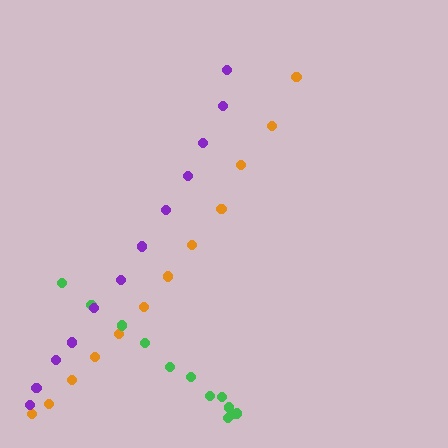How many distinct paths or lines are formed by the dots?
There are 3 distinct paths.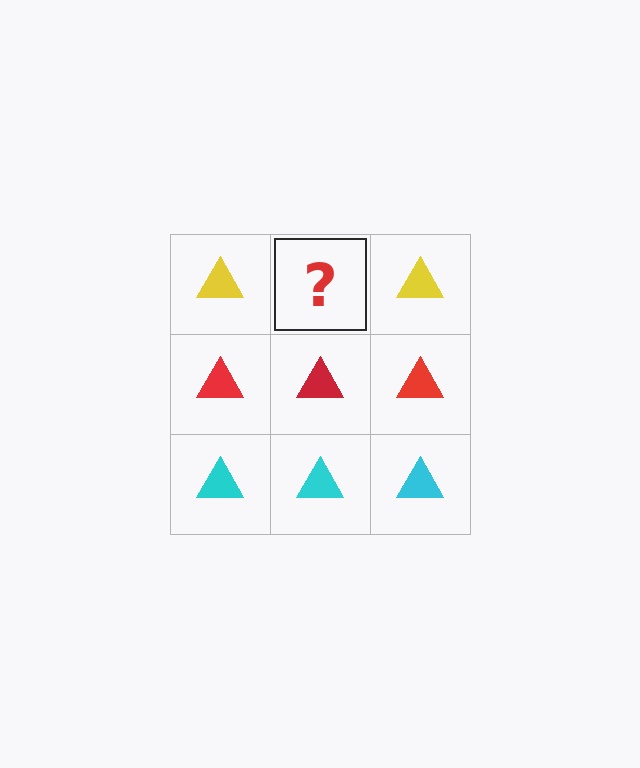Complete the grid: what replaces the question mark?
The question mark should be replaced with a yellow triangle.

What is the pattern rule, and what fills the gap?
The rule is that each row has a consistent color. The gap should be filled with a yellow triangle.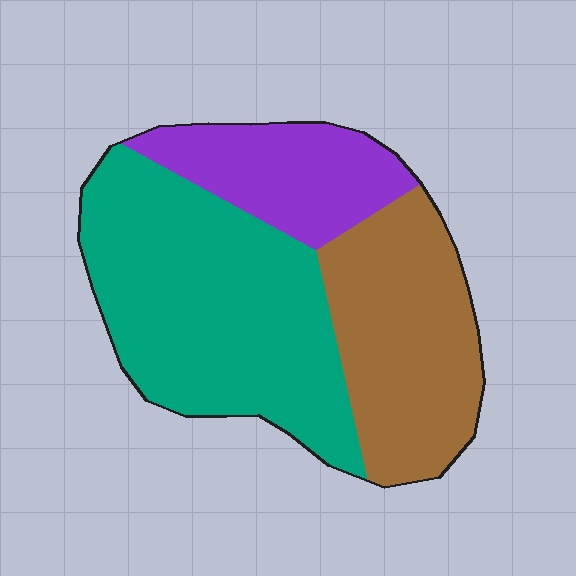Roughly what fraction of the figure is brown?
Brown takes up between a sixth and a third of the figure.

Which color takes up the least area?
Purple, at roughly 20%.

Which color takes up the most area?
Teal, at roughly 50%.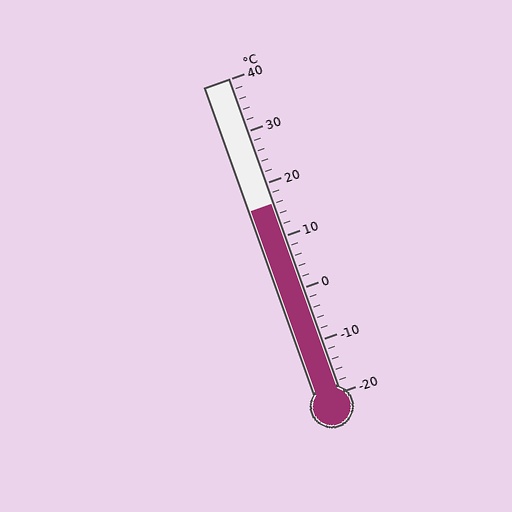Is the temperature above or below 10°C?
The temperature is above 10°C.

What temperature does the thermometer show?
The thermometer shows approximately 16°C.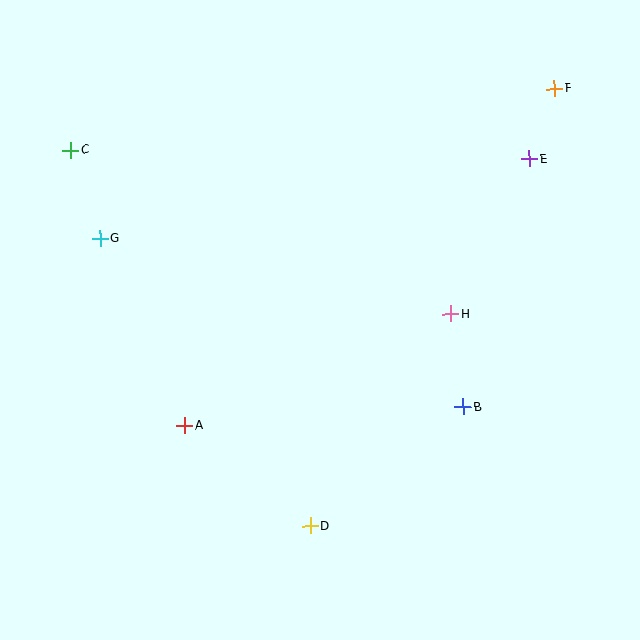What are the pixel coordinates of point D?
Point D is at (310, 526).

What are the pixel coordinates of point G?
Point G is at (100, 238).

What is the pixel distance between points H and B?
The distance between H and B is 94 pixels.